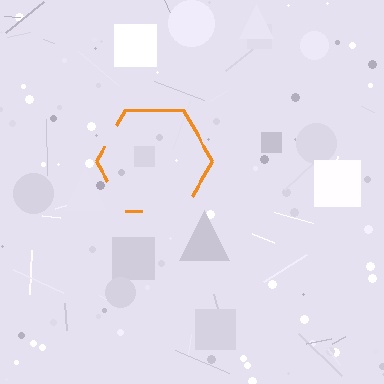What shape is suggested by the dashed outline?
The dashed outline suggests a hexagon.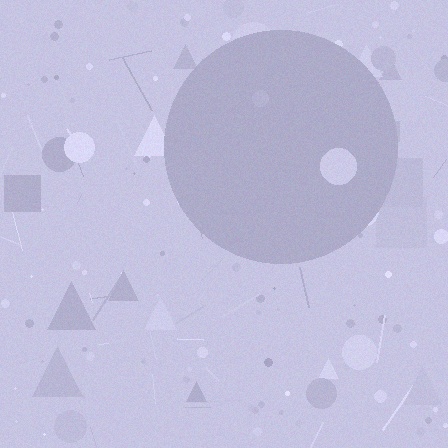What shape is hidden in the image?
A circle is hidden in the image.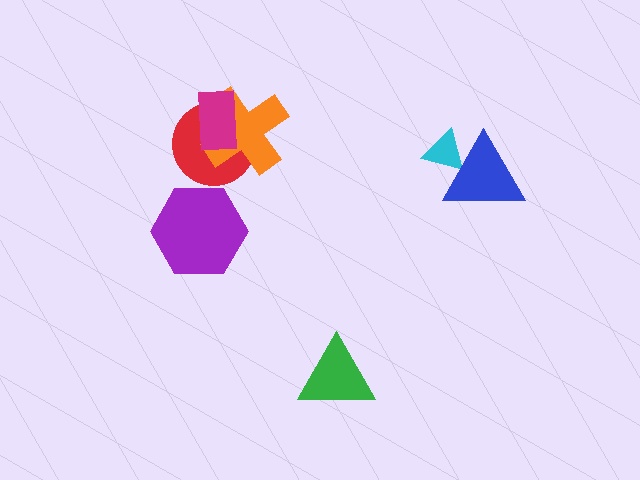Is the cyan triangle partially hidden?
Yes, it is partially covered by another shape.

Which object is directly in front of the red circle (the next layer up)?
The orange cross is directly in front of the red circle.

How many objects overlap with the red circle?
2 objects overlap with the red circle.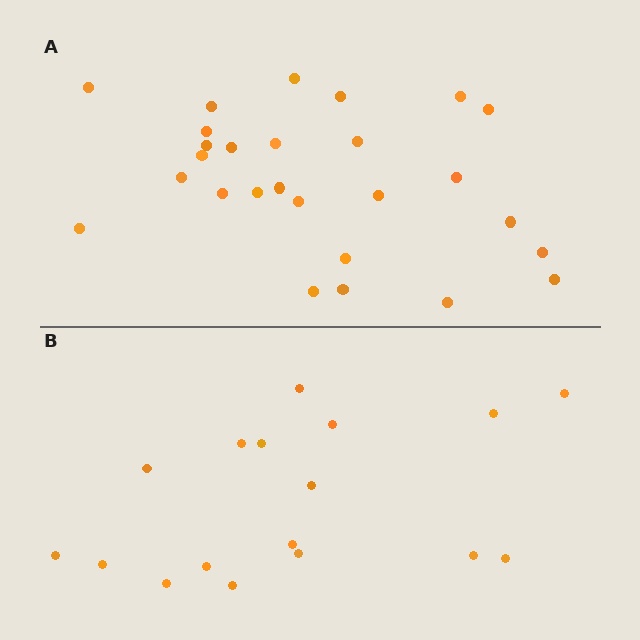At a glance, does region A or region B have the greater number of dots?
Region A (the top region) has more dots.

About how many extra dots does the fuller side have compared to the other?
Region A has roughly 10 or so more dots than region B.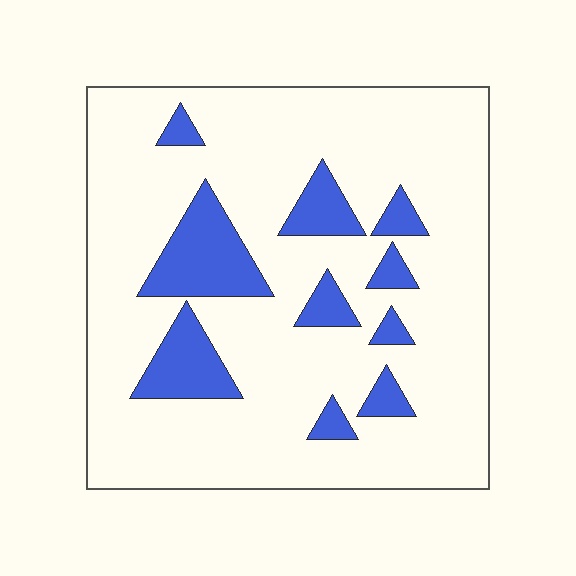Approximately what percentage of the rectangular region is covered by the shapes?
Approximately 15%.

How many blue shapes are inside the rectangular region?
10.